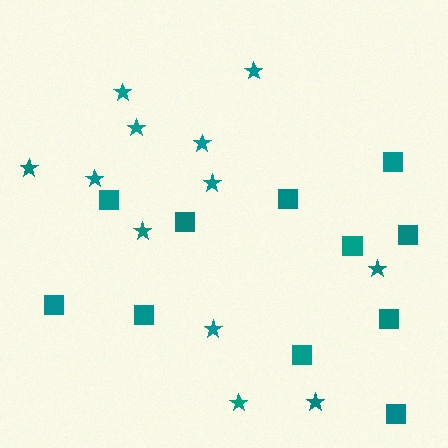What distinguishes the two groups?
There are 2 groups: one group of stars (12) and one group of squares (11).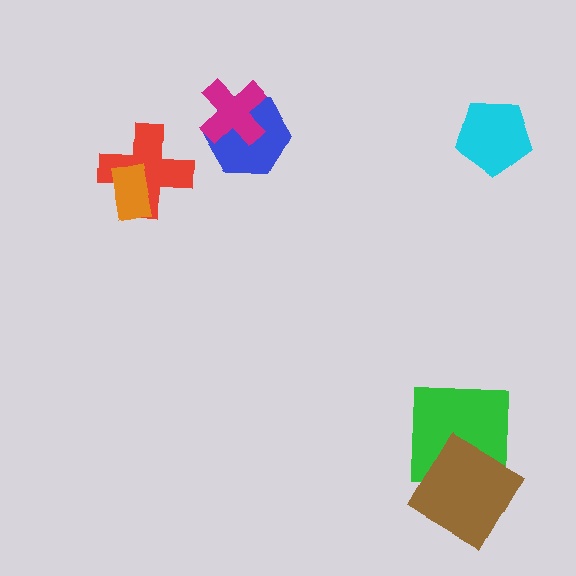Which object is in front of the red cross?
The orange rectangle is in front of the red cross.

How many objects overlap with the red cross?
1 object overlaps with the red cross.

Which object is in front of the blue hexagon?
The magenta cross is in front of the blue hexagon.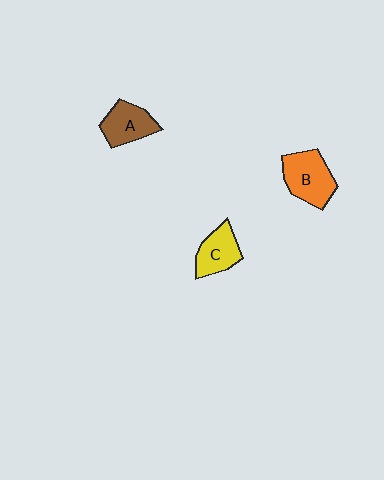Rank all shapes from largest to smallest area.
From largest to smallest: B (orange), A (brown), C (yellow).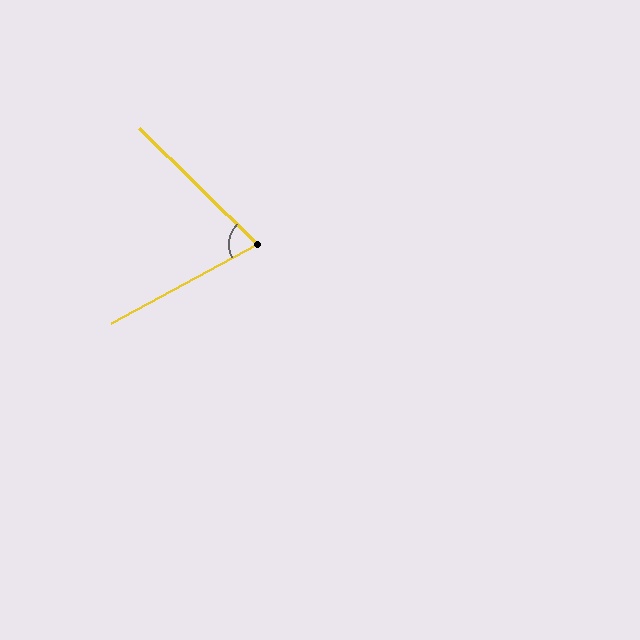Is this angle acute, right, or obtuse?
It is acute.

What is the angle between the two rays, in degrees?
Approximately 73 degrees.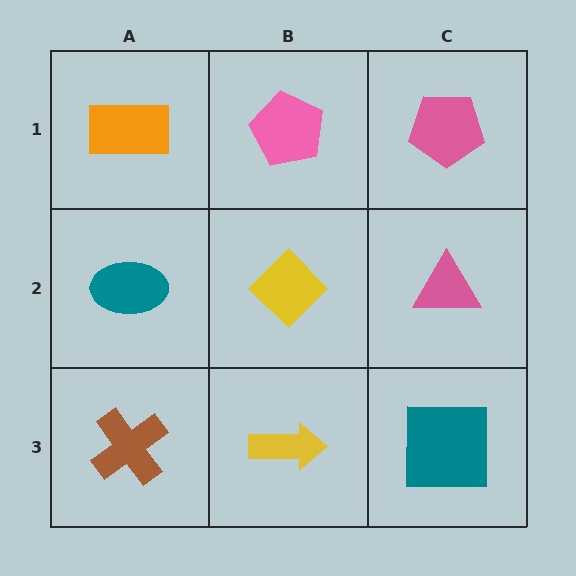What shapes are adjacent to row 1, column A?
A teal ellipse (row 2, column A), a pink pentagon (row 1, column B).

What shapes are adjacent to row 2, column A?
An orange rectangle (row 1, column A), a brown cross (row 3, column A), a yellow diamond (row 2, column B).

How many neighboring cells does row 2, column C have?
3.